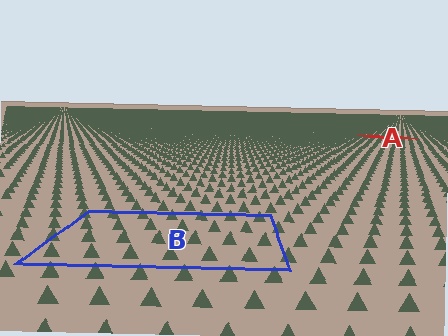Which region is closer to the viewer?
Region B is closer. The texture elements there are larger and more spread out.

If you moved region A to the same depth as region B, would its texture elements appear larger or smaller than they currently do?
They would appear larger. At a closer depth, the same texture elements are projected at a bigger on-screen size.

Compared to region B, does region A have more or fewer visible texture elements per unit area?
Region A has more texture elements per unit area — they are packed more densely because it is farther away.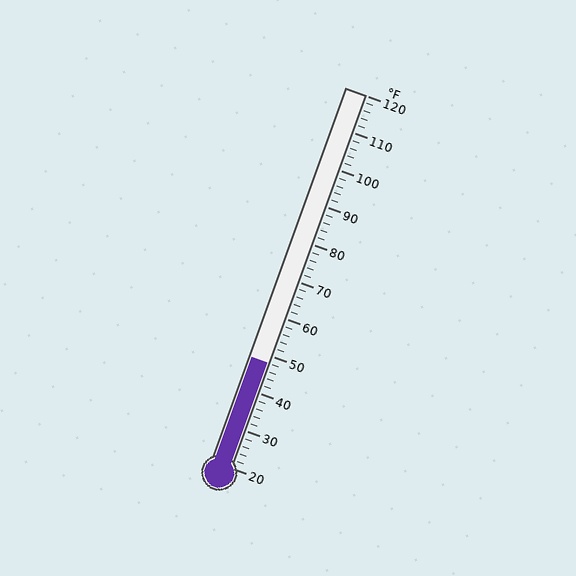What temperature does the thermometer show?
The thermometer shows approximately 48°F.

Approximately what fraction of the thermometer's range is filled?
The thermometer is filled to approximately 30% of its range.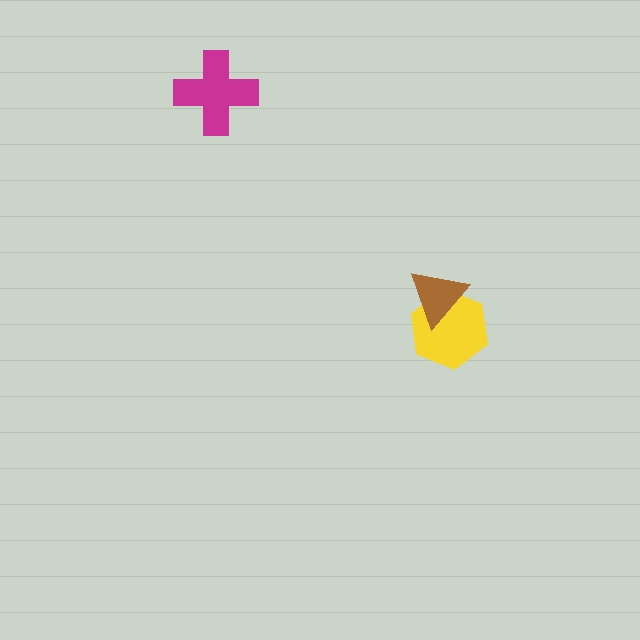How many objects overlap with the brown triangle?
1 object overlaps with the brown triangle.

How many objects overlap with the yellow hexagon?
1 object overlaps with the yellow hexagon.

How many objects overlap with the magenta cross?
0 objects overlap with the magenta cross.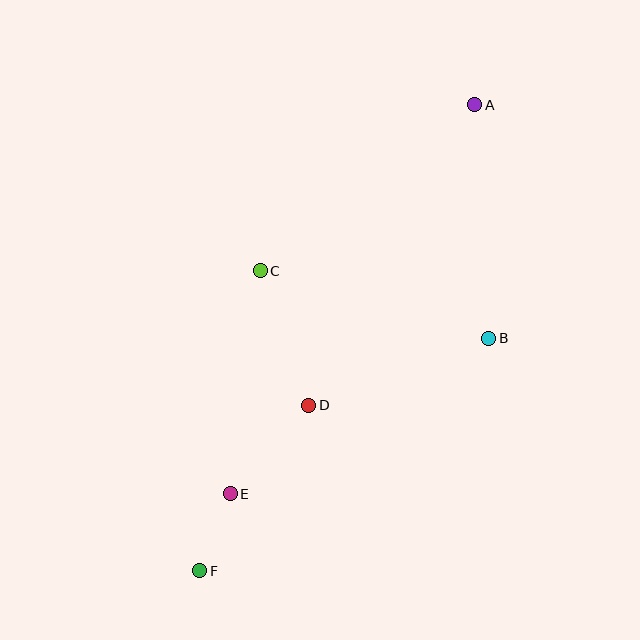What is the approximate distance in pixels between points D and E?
The distance between D and E is approximately 118 pixels.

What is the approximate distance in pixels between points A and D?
The distance between A and D is approximately 343 pixels.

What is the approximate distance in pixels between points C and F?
The distance between C and F is approximately 306 pixels.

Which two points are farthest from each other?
Points A and F are farthest from each other.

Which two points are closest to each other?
Points E and F are closest to each other.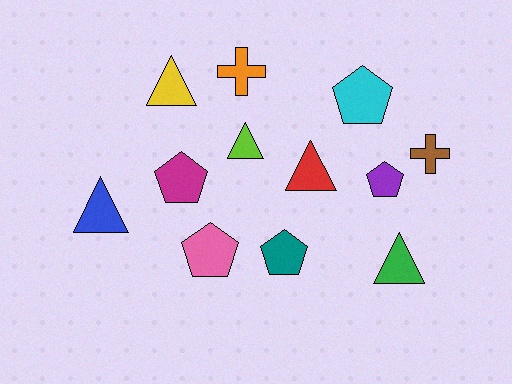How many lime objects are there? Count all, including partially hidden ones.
There is 1 lime object.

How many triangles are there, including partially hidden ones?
There are 5 triangles.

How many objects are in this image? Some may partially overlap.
There are 12 objects.